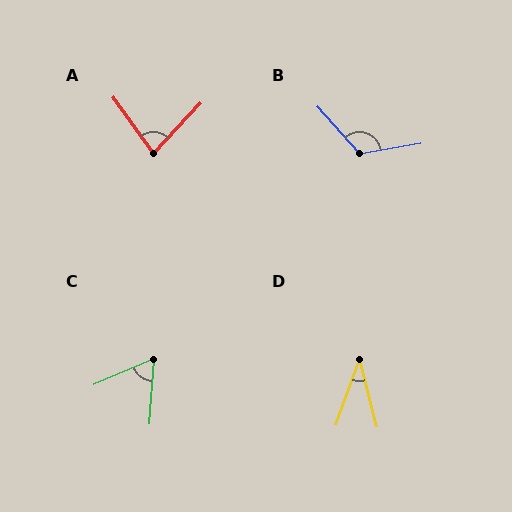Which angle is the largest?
B, at approximately 122 degrees.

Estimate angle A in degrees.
Approximately 79 degrees.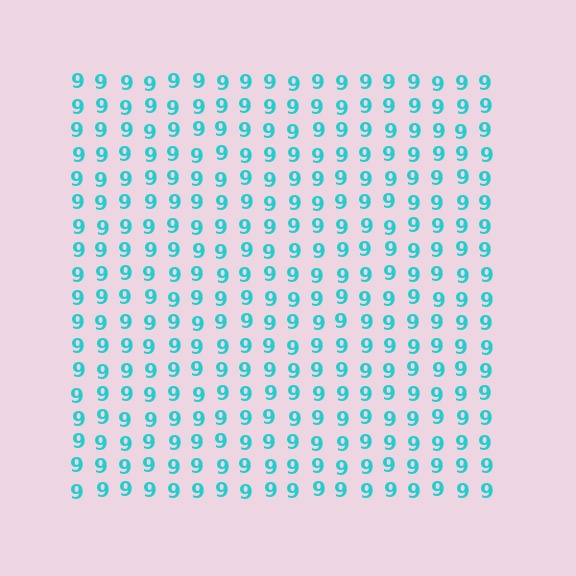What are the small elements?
The small elements are digit 9's.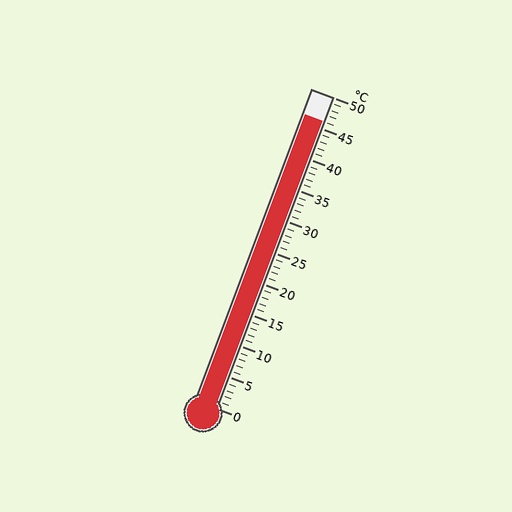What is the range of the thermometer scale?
The thermometer scale ranges from 0°C to 50°C.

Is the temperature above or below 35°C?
The temperature is above 35°C.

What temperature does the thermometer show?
The thermometer shows approximately 46°C.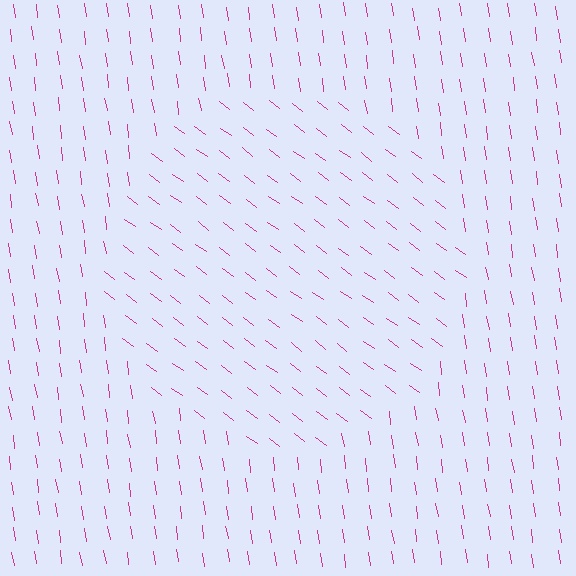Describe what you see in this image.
The image is filled with small magenta line segments. A circle region in the image has lines oriented differently from the surrounding lines, creating a visible texture boundary.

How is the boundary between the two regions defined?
The boundary is defined purely by a change in line orientation (approximately 45 degrees difference). All lines are the same color and thickness.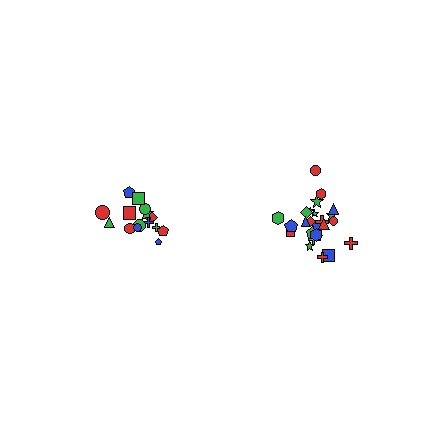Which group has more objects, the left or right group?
The right group.